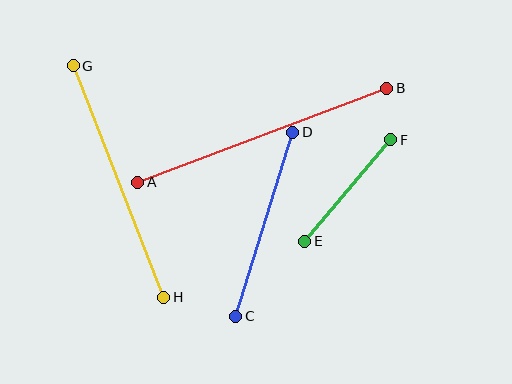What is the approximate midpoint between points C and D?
The midpoint is at approximately (264, 224) pixels.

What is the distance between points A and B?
The distance is approximately 266 pixels.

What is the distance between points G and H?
The distance is approximately 248 pixels.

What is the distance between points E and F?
The distance is approximately 133 pixels.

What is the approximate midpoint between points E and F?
The midpoint is at approximately (348, 191) pixels.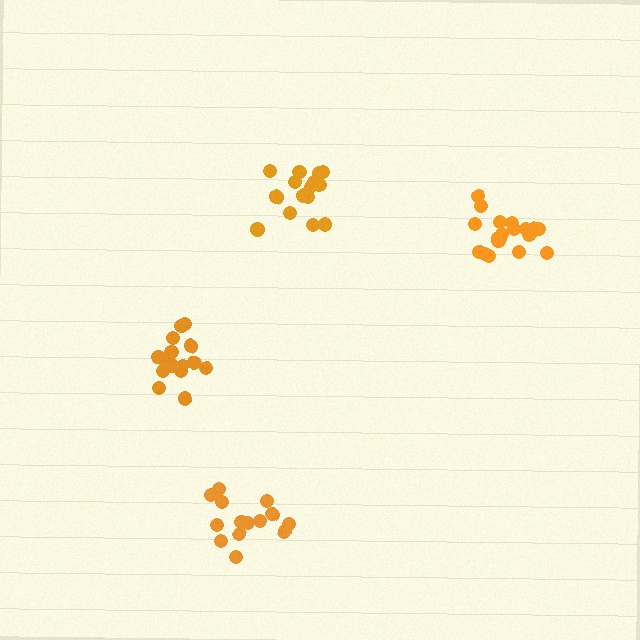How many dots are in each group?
Group 1: 19 dots, Group 2: 15 dots, Group 3: 16 dots, Group 4: 15 dots (65 total).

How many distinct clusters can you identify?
There are 4 distinct clusters.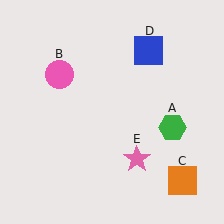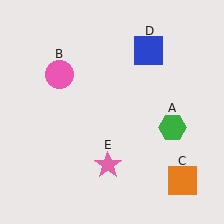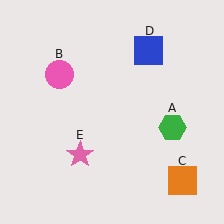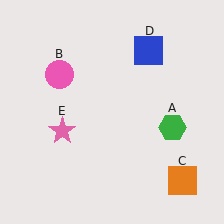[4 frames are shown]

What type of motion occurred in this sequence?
The pink star (object E) rotated clockwise around the center of the scene.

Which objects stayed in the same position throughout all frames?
Green hexagon (object A) and pink circle (object B) and orange square (object C) and blue square (object D) remained stationary.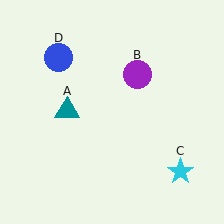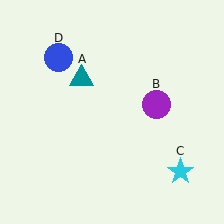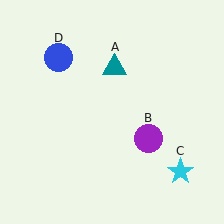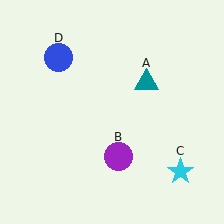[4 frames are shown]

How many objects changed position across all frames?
2 objects changed position: teal triangle (object A), purple circle (object B).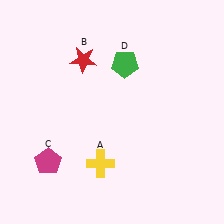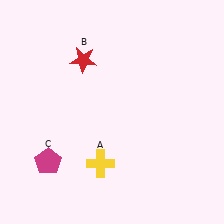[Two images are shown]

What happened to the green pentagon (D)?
The green pentagon (D) was removed in Image 2. It was in the top-right area of Image 1.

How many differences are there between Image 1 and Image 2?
There is 1 difference between the two images.